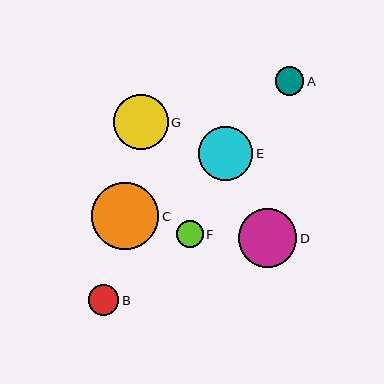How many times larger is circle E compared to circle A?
Circle E is approximately 1.9 times the size of circle A.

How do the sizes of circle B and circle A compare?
Circle B and circle A are approximately the same size.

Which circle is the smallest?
Circle F is the smallest with a size of approximately 27 pixels.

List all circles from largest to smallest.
From largest to smallest: C, D, G, E, B, A, F.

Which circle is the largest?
Circle C is the largest with a size of approximately 67 pixels.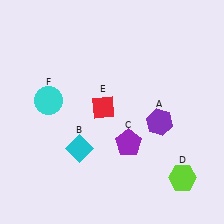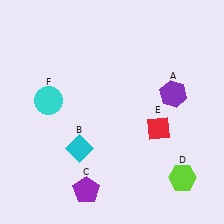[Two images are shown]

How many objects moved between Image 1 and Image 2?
3 objects moved between the two images.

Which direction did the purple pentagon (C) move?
The purple pentagon (C) moved down.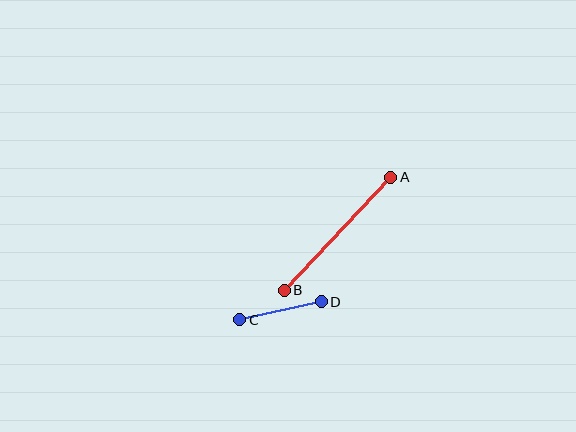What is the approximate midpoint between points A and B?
The midpoint is at approximately (337, 234) pixels.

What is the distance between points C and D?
The distance is approximately 83 pixels.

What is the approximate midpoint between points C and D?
The midpoint is at approximately (281, 311) pixels.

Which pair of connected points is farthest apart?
Points A and B are farthest apart.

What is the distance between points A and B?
The distance is approximately 155 pixels.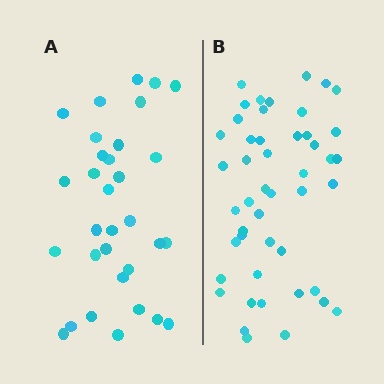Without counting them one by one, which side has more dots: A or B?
Region B (the right region) has more dots.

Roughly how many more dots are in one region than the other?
Region B has approximately 15 more dots than region A.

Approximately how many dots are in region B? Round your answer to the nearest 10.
About 50 dots. (The exact count is 47, which rounds to 50.)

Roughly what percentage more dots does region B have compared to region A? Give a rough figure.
About 45% more.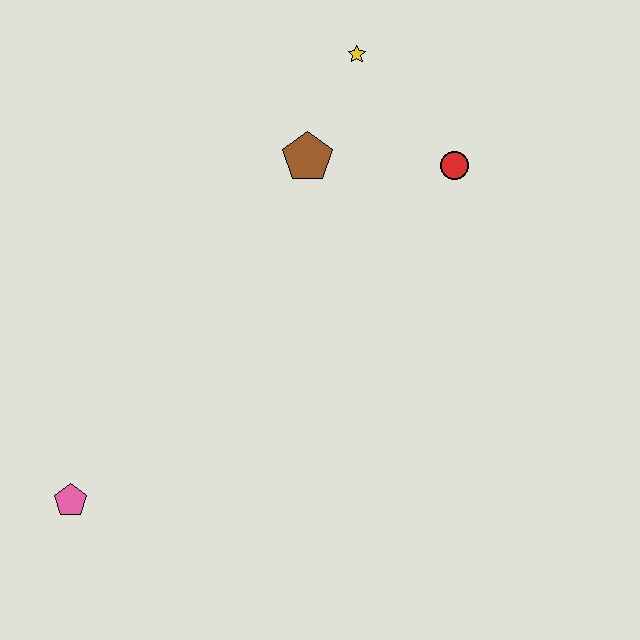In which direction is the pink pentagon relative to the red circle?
The pink pentagon is to the left of the red circle.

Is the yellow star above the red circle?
Yes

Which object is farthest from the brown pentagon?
The pink pentagon is farthest from the brown pentagon.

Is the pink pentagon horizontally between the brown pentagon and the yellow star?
No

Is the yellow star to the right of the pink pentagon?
Yes